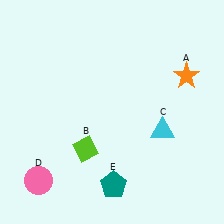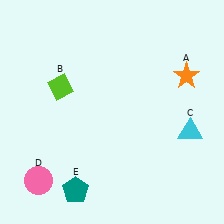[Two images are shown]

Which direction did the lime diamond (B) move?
The lime diamond (B) moved up.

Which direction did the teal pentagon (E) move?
The teal pentagon (E) moved left.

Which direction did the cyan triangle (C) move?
The cyan triangle (C) moved right.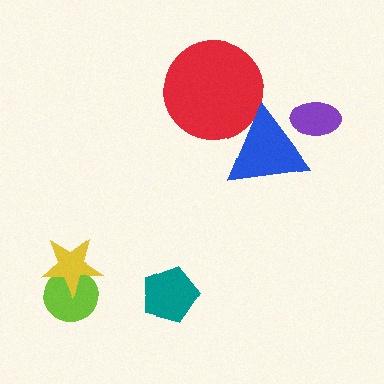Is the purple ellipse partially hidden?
Yes, it is partially covered by another shape.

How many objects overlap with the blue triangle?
2 objects overlap with the blue triangle.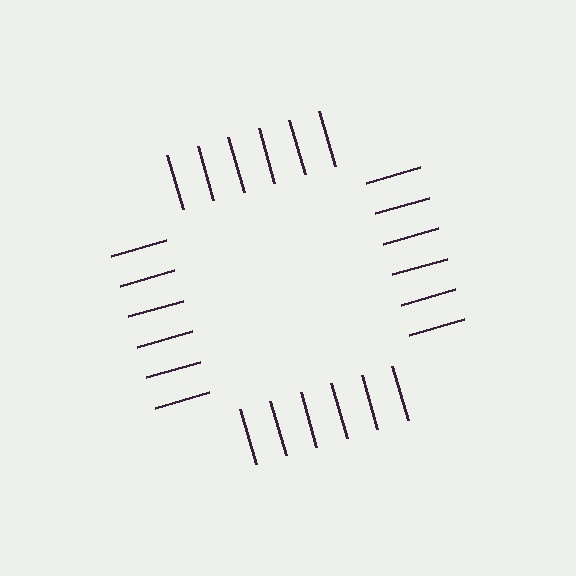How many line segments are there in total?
24 — 6 along each of the 4 edges.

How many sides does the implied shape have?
4 sides — the line-ends trace a square.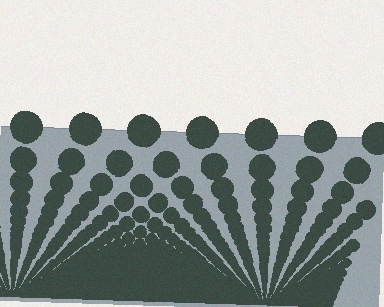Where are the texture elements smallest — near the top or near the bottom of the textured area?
Near the bottom.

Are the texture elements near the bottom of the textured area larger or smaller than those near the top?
Smaller. The gradient is inverted — elements near the bottom are smaller and denser.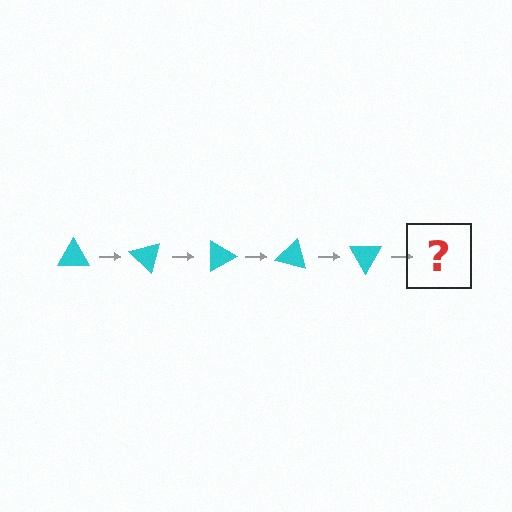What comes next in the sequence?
The next element should be a cyan triangle rotated 225 degrees.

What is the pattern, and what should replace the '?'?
The pattern is that the triangle rotates 45 degrees each step. The '?' should be a cyan triangle rotated 225 degrees.